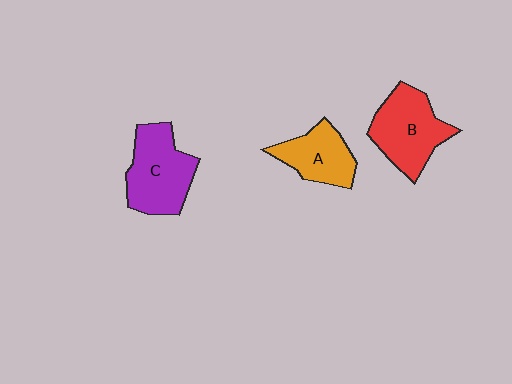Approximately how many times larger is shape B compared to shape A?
Approximately 1.3 times.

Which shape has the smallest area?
Shape A (orange).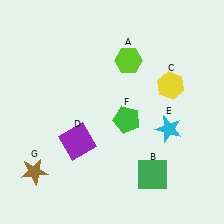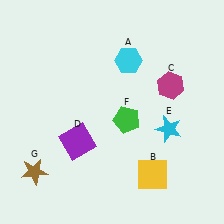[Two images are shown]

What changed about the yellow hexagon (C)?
In Image 1, C is yellow. In Image 2, it changed to magenta.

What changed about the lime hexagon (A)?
In Image 1, A is lime. In Image 2, it changed to cyan.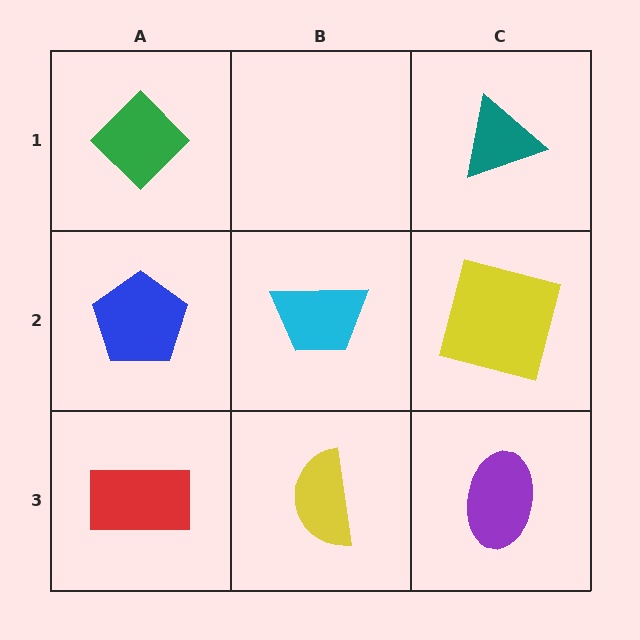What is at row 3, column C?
A purple ellipse.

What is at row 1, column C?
A teal triangle.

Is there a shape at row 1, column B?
No, that cell is empty.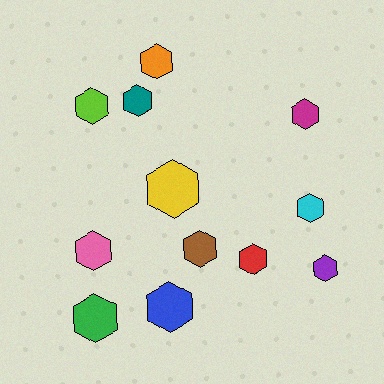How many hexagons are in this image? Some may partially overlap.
There are 12 hexagons.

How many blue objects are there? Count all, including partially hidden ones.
There is 1 blue object.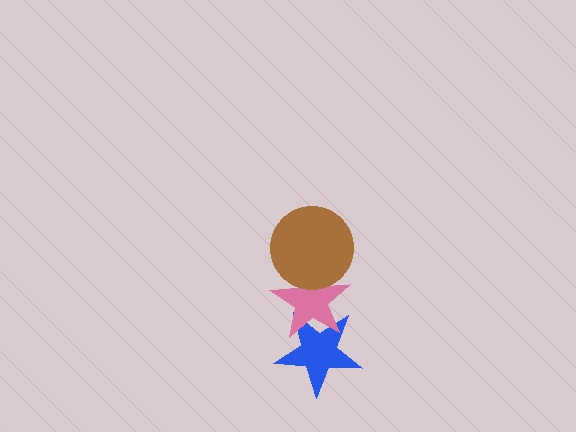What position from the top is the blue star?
The blue star is 3rd from the top.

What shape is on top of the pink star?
The brown circle is on top of the pink star.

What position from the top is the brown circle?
The brown circle is 1st from the top.